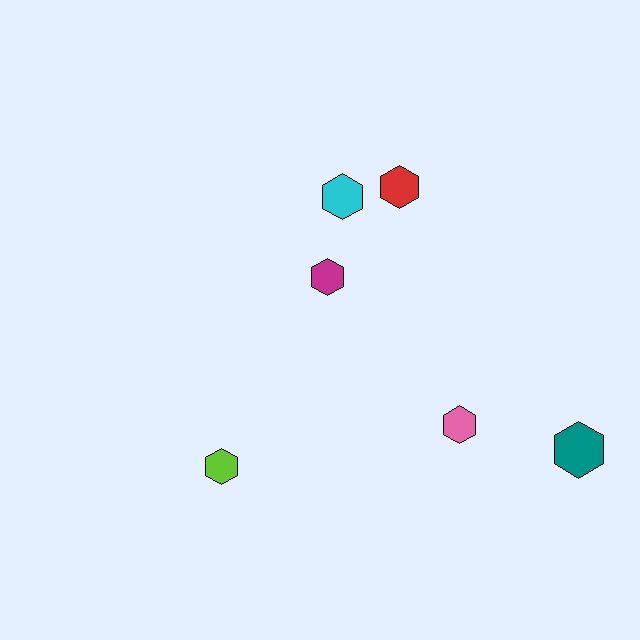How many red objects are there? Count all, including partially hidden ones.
There is 1 red object.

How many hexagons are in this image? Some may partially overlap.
There are 6 hexagons.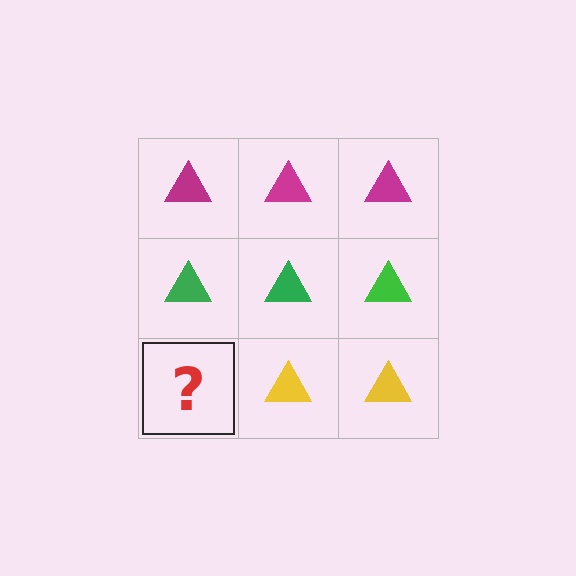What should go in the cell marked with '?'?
The missing cell should contain a yellow triangle.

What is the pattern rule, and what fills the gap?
The rule is that each row has a consistent color. The gap should be filled with a yellow triangle.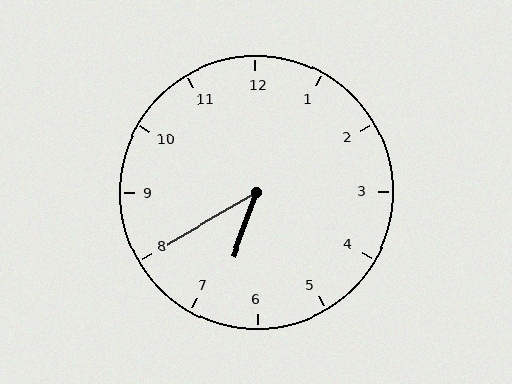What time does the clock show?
6:40.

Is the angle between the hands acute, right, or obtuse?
It is acute.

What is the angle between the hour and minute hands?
Approximately 40 degrees.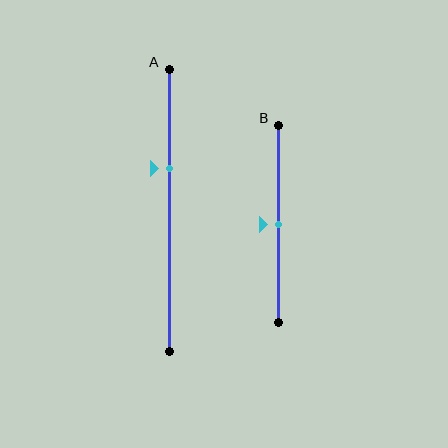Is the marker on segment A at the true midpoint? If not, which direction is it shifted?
No, the marker on segment A is shifted upward by about 15% of the segment length.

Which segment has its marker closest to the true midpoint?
Segment B has its marker closest to the true midpoint.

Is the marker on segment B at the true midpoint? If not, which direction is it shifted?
Yes, the marker on segment B is at the true midpoint.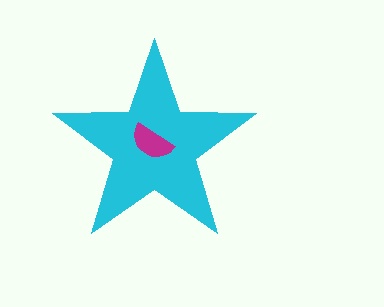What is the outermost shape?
The cyan star.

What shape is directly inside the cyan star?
The magenta semicircle.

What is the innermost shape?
The magenta semicircle.